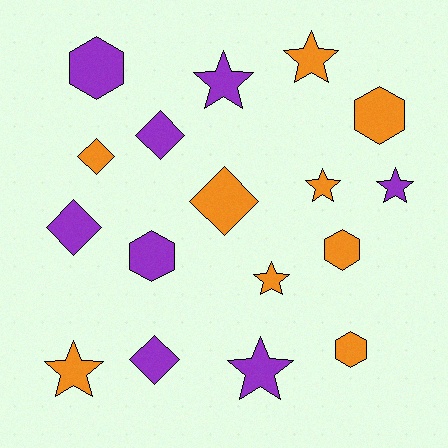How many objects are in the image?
There are 17 objects.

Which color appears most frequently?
Orange, with 9 objects.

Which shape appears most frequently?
Star, with 7 objects.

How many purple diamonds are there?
There are 3 purple diamonds.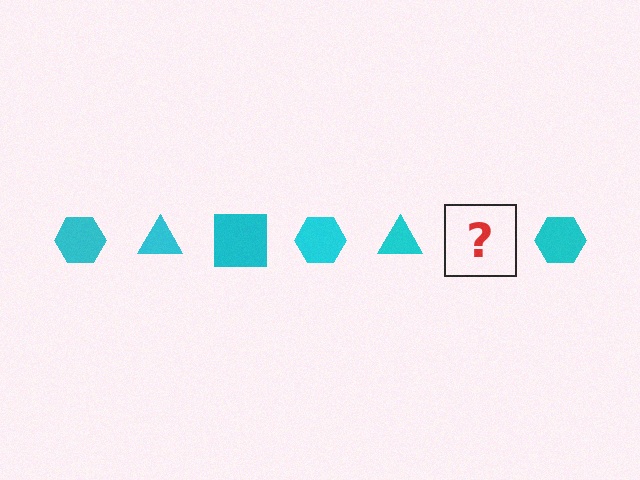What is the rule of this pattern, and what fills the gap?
The rule is that the pattern cycles through hexagon, triangle, square shapes in cyan. The gap should be filled with a cyan square.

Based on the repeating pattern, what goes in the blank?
The blank should be a cyan square.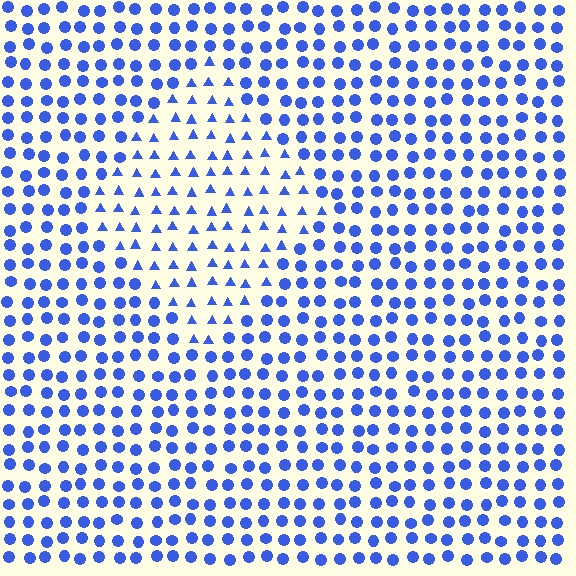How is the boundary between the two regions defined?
The boundary is defined by a change in element shape: triangles inside vs. circles outside. All elements share the same color and spacing.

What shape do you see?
I see a diamond.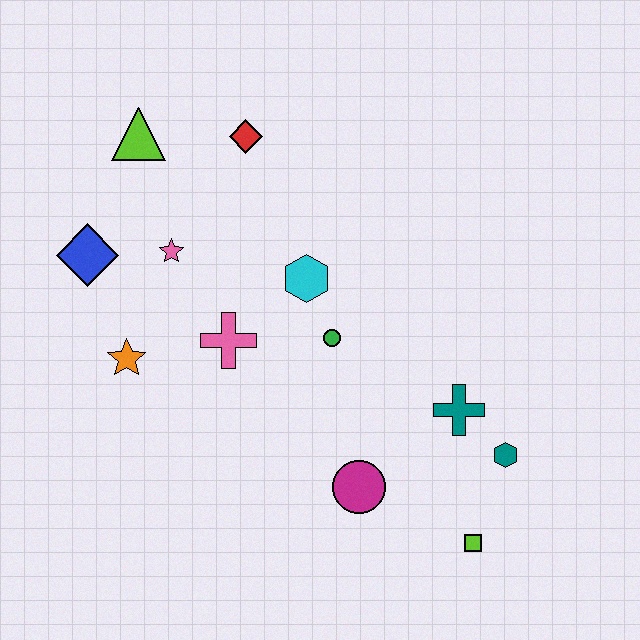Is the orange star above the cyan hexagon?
No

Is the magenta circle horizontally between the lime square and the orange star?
Yes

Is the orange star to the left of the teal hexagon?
Yes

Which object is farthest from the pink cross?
The lime square is farthest from the pink cross.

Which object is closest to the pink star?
The blue diamond is closest to the pink star.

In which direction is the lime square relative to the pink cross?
The lime square is to the right of the pink cross.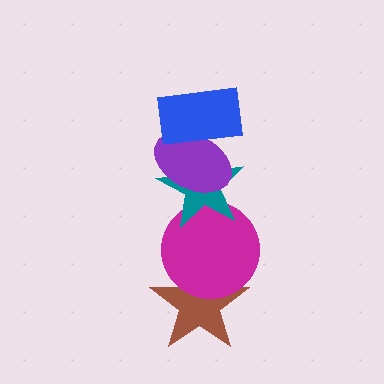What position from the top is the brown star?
The brown star is 5th from the top.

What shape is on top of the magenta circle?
The teal star is on top of the magenta circle.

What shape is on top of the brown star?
The magenta circle is on top of the brown star.